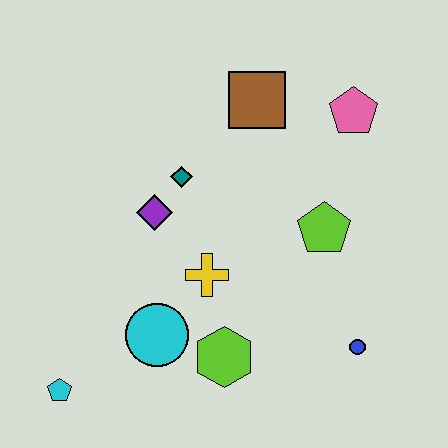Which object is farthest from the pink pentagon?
The cyan pentagon is farthest from the pink pentagon.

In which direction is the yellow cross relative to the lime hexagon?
The yellow cross is above the lime hexagon.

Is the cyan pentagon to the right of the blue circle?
No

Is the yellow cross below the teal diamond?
Yes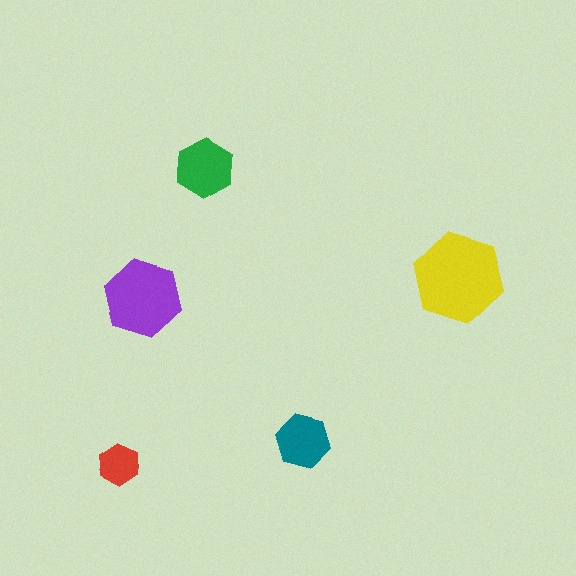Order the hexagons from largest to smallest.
the yellow one, the purple one, the green one, the teal one, the red one.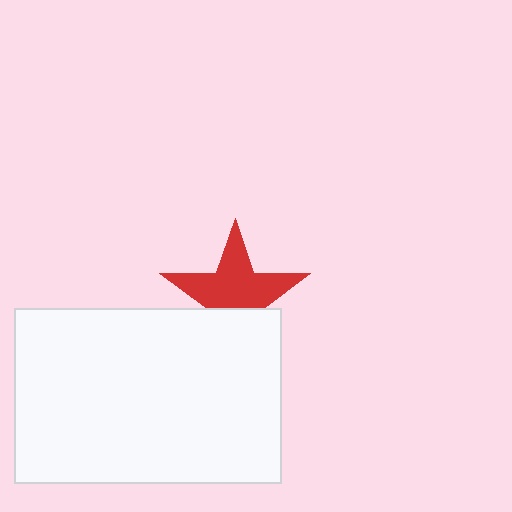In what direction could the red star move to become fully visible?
The red star could move up. That would shift it out from behind the white rectangle entirely.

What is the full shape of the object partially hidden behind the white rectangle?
The partially hidden object is a red star.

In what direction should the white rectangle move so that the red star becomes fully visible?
The white rectangle should move down. That is the shortest direction to clear the overlap and leave the red star fully visible.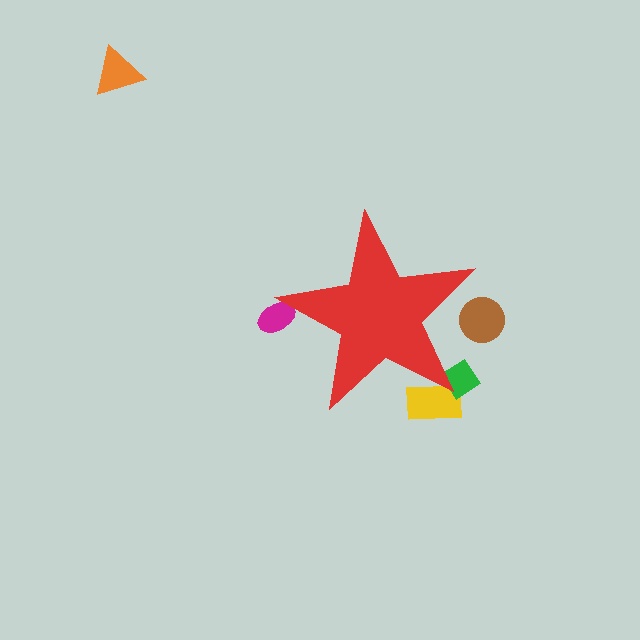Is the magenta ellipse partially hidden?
Yes, the magenta ellipse is partially hidden behind the red star.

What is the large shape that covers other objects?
A red star.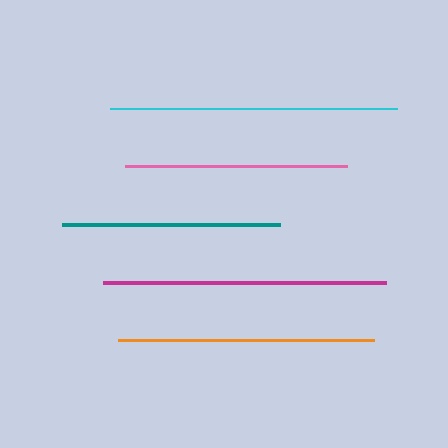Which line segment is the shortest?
The teal line is the shortest at approximately 218 pixels.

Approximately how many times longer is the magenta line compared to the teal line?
The magenta line is approximately 1.3 times the length of the teal line.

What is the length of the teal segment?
The teal segment is approximately 218 pixels long.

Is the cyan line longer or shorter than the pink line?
The cyan line is longer than the pink line.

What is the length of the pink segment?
The pink segment is approximately 222 pixels long.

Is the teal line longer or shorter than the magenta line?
The magenta line is longer than the teal line.